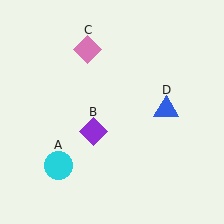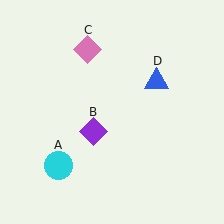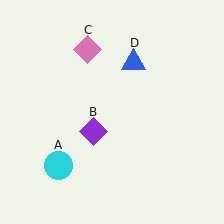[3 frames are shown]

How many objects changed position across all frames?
1 object changed position: blue triangle (object D).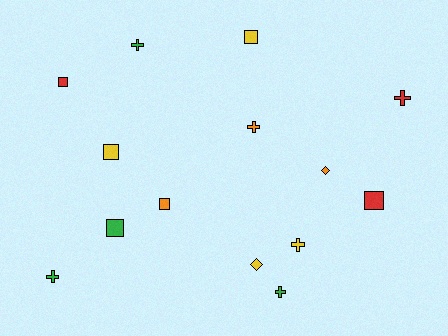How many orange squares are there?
There is 1 orange square.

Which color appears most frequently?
Yellow, with 4 objects.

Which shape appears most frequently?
Square, with 6 objects.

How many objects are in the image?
There are 14 objects.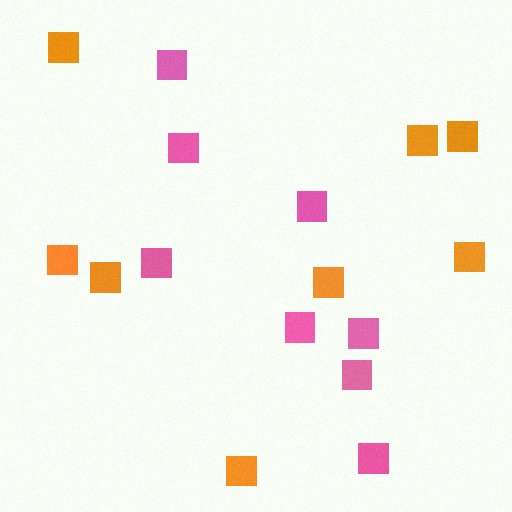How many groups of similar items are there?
There are 2 groups: one group of orange squares (8) and one group of pink squares (8).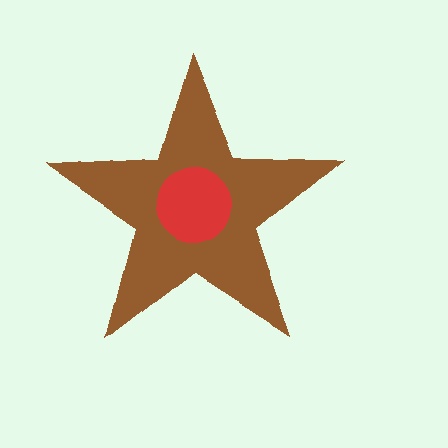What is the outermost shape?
The brown star.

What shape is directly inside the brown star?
The red circle.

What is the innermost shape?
The red circle.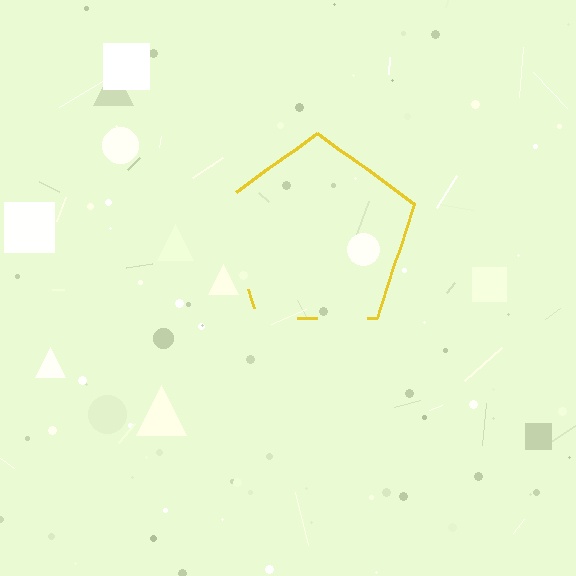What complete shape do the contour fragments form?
The contour fragments form a pentagon.